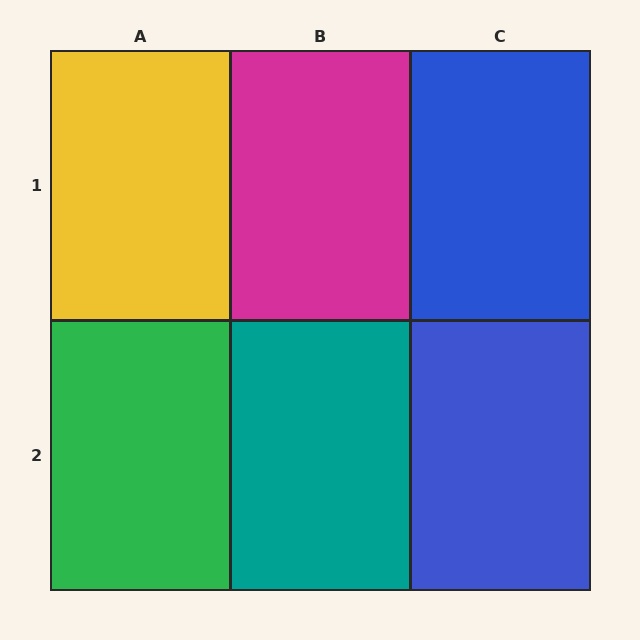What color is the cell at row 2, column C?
Blue.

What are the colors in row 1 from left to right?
Yellow, magenta, blue.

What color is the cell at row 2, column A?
Green.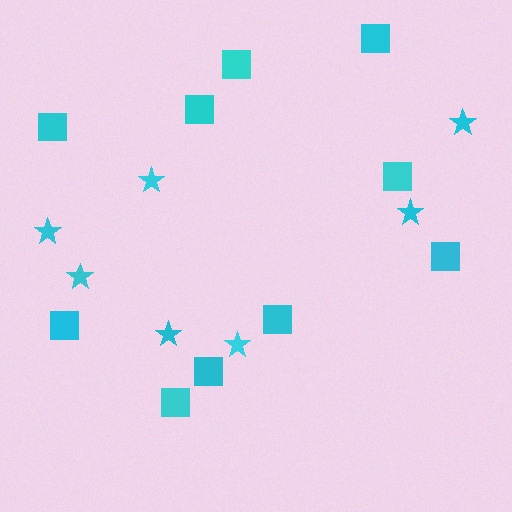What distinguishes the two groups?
There are 2 groups: one group of stars (7) and one group of squares (10).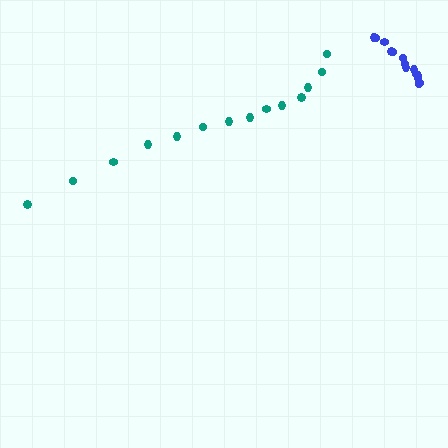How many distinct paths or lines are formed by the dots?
There are 2 distinct paths.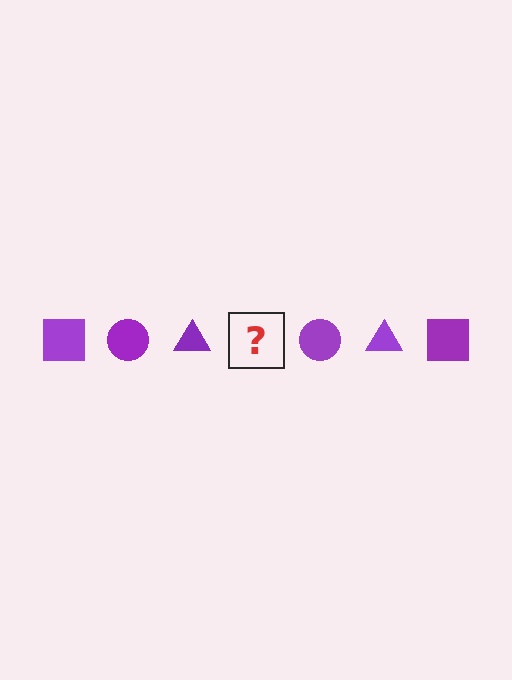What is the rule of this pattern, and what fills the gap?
The rule is that the pattern cycles through square, circle, triangle shapes in purple. The gap should be filled with a purple square.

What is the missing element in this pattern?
The missing element is a purple square.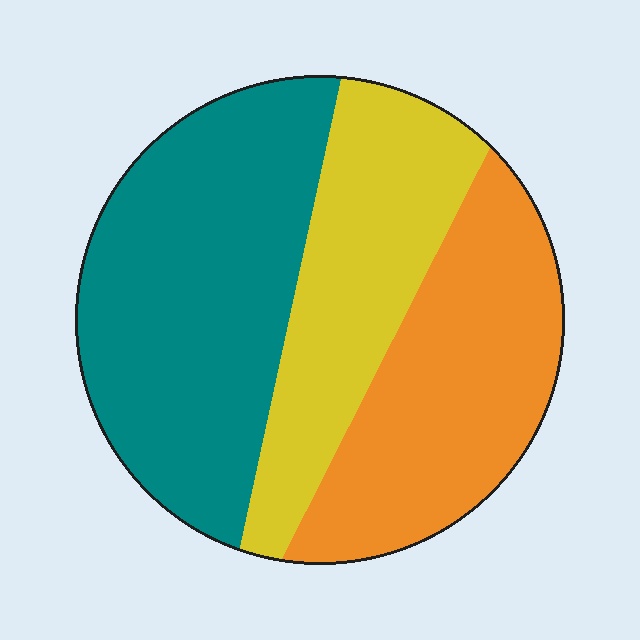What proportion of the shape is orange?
Orange covers 31% of the shape.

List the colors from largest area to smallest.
From largest to smallest: teal, orange, yellow.